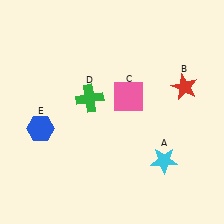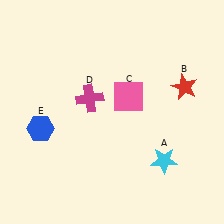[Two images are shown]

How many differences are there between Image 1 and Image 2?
There is 1 difference between the two images.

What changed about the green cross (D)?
In Image 1, D is green. In Image 2, it changed to magenta.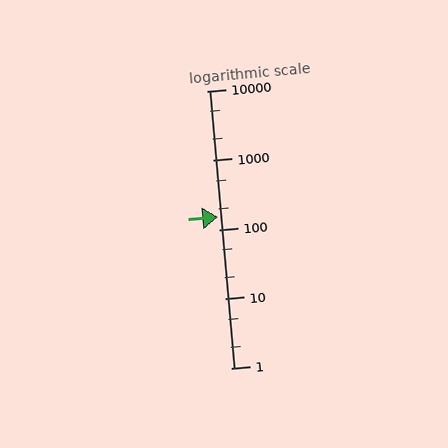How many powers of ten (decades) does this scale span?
The scale spans 4 decades, from 1 to 10000.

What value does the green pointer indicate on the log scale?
The pointer indicates approximately 150.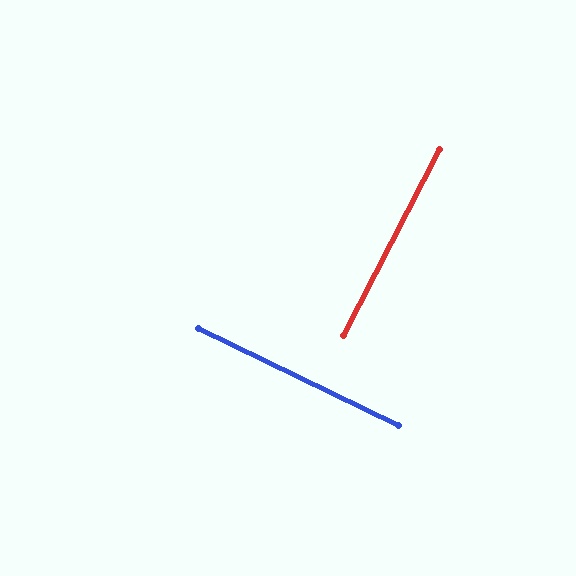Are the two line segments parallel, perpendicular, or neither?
Perpendicular — they meet at approximately 88°.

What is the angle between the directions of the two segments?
Approximately 88 degrees.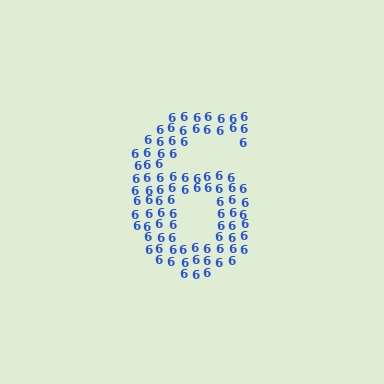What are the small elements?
The small elements are digit 6's.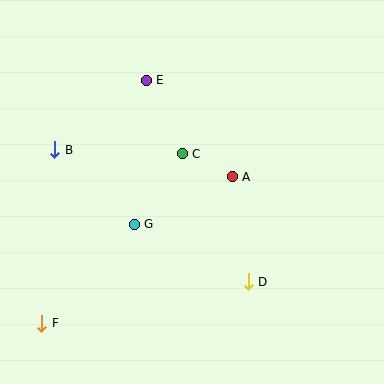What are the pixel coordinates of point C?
Point C is at (182, 154).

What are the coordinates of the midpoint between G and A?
The midpoint between G and A is at (183, 201).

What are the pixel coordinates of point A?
Point A is at (232, 177).